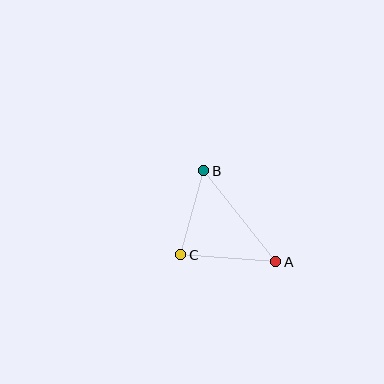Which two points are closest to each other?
Points B and C are closest to each other.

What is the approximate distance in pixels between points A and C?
The distance between A and C is approximately 95 pixels.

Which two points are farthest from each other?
Points A and B are farthest from each other.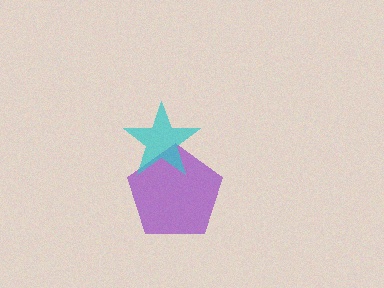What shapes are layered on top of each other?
The layered shapes are: a purple pentagon, a cyan star.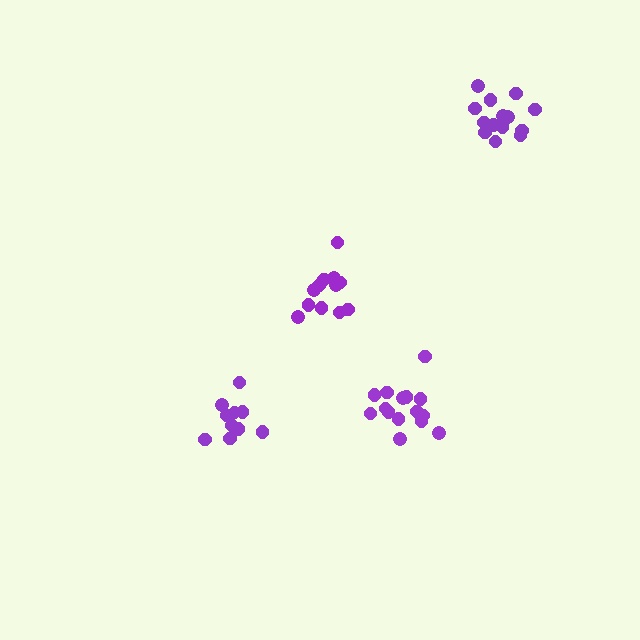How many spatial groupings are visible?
There are 4 spatial groupings.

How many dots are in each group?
Group 1: 14 dots, Group 2: 12 dots, Group 3: 15 dots, Group 4: 10 dots (51 total).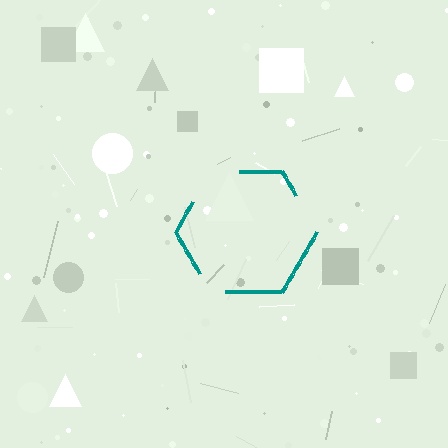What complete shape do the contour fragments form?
The contour fragments form a hexagon.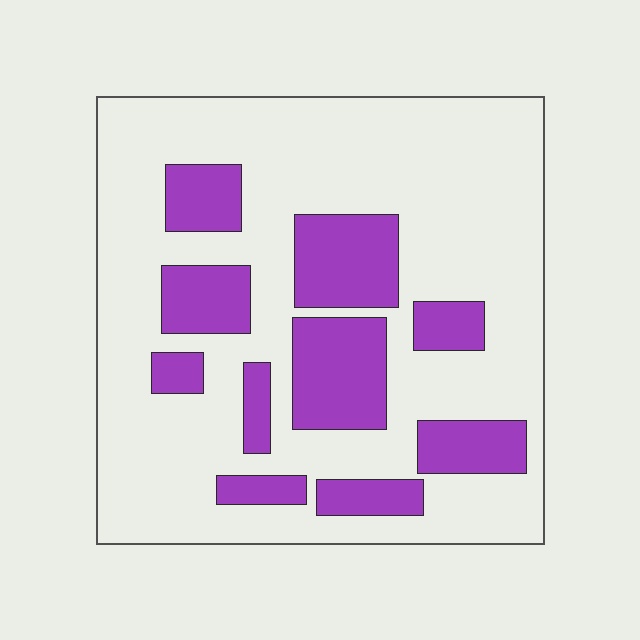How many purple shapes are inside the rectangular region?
10.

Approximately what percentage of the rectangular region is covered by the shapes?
Approximately 25%.